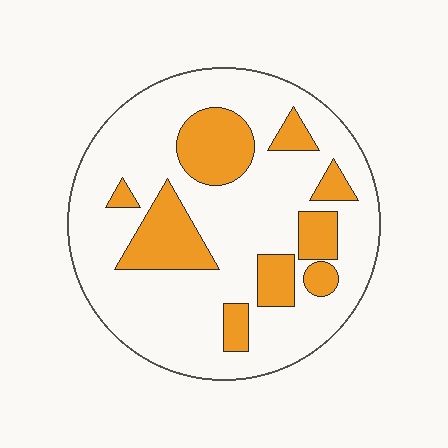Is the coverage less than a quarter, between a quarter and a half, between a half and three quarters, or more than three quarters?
Less than a quarter.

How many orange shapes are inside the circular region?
9.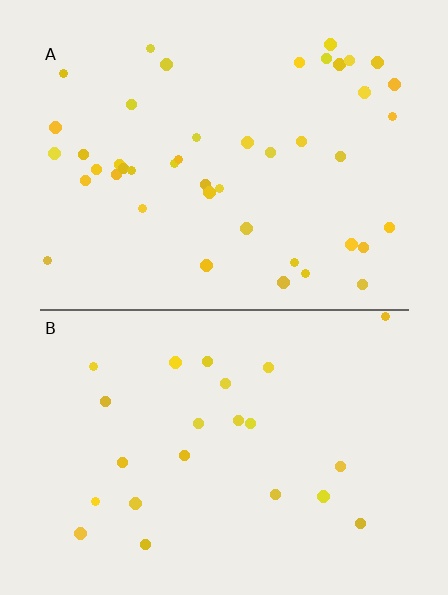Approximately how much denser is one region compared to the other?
Approximately 2.0× — region A over region B.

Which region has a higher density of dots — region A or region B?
A (the top).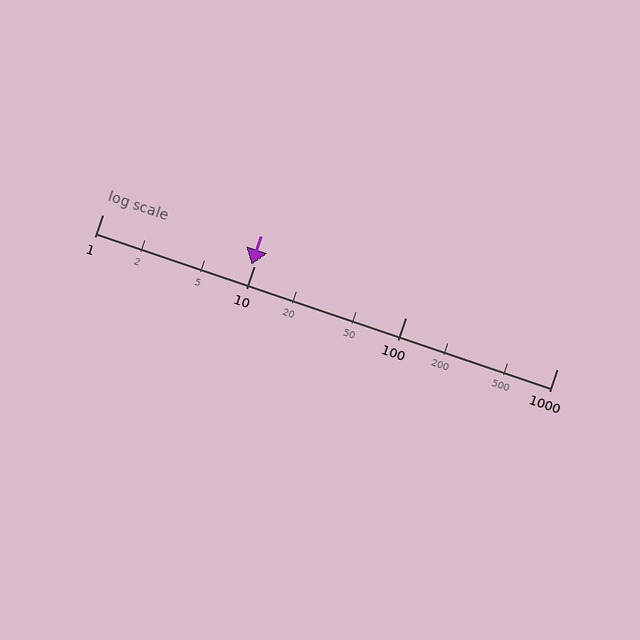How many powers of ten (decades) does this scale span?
The scale spans 3 decades, from 1 to 1000.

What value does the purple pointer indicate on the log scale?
The pointer indicates approximately 9.7.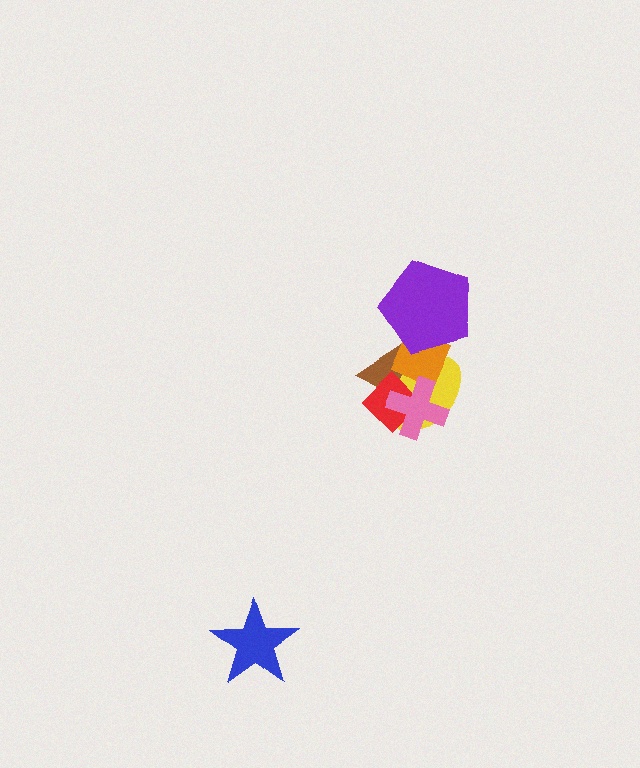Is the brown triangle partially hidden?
Yes, it is partially covered by another shape.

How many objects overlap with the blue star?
0 objects overlap with the blue star.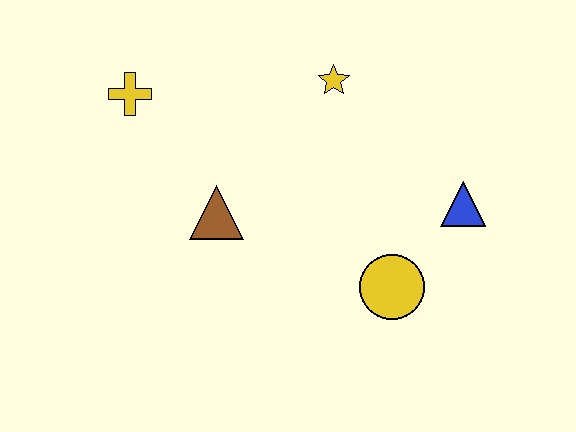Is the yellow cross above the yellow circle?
Yes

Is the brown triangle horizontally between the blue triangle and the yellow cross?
Yes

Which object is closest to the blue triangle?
The yellow circle is closest to the blue triangle.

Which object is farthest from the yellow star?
The yellow circle is farthest from the yellow star.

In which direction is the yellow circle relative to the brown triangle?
The yellow circle is to the right of the brown triangle.